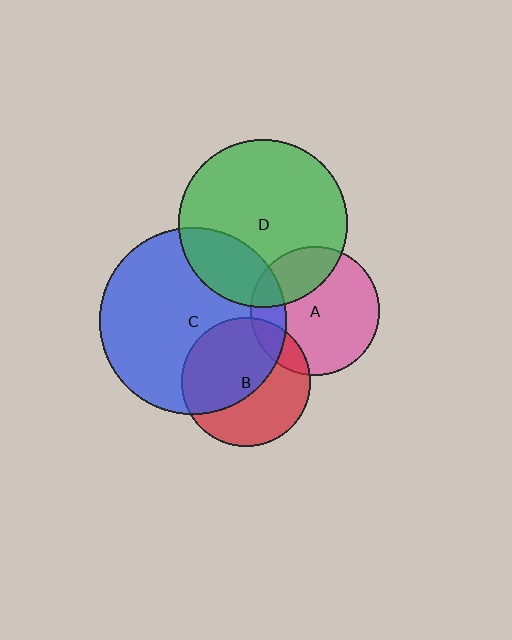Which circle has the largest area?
Circle C (blue).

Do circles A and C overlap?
Yes.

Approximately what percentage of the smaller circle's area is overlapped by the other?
Approximately 20%.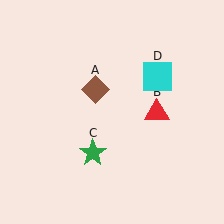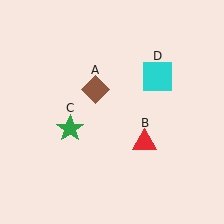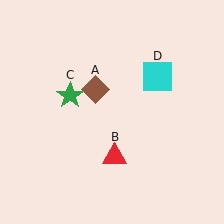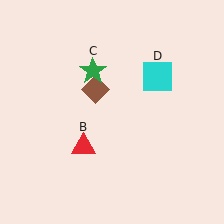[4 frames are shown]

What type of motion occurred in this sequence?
The red triangle (object B), green star (object C) rotated clockwise around the center of the scene.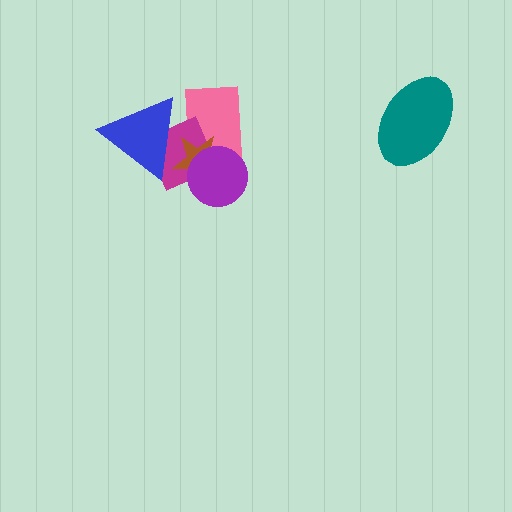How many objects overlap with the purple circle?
3 objects overlap with the purple circle.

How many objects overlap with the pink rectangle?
4 objects overlap with the pink rectangle.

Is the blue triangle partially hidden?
No, no other shape covers it.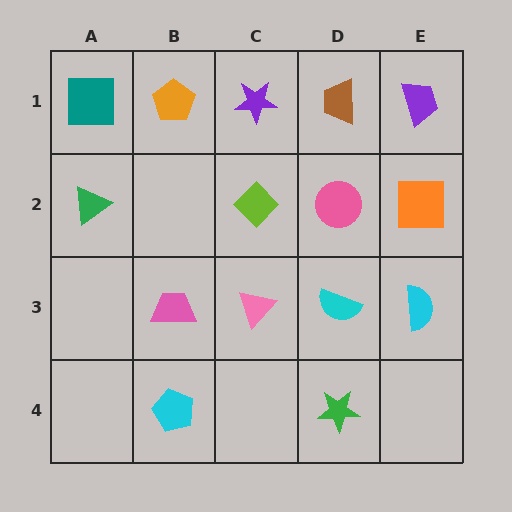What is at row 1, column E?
A purple trapezoid.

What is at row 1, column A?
A teal square.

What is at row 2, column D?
A pink circle.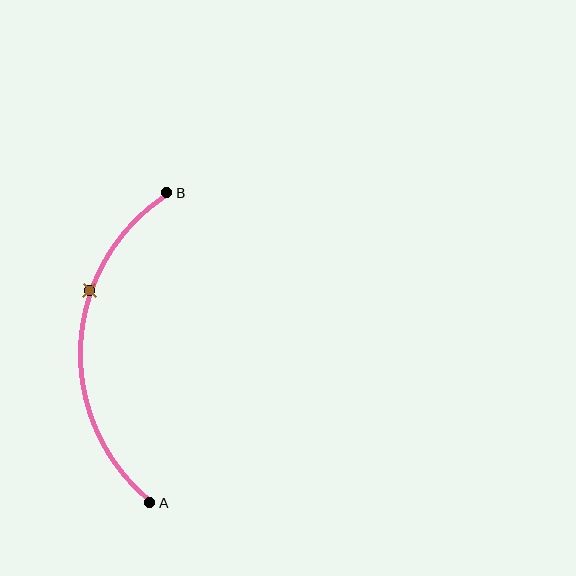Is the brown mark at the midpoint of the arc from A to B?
No. The brown mark lies on the arc but is closer to endpoint B. The arc midpoint would be at the point on the curve equidistant along the arc from both A and B.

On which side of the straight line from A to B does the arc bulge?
The arc bulges to the left of the straight line connecting A and B.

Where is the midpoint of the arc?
The arc midpoint is the point on the curve farthest from the straight line joining A and B. It sits to the left of that line.